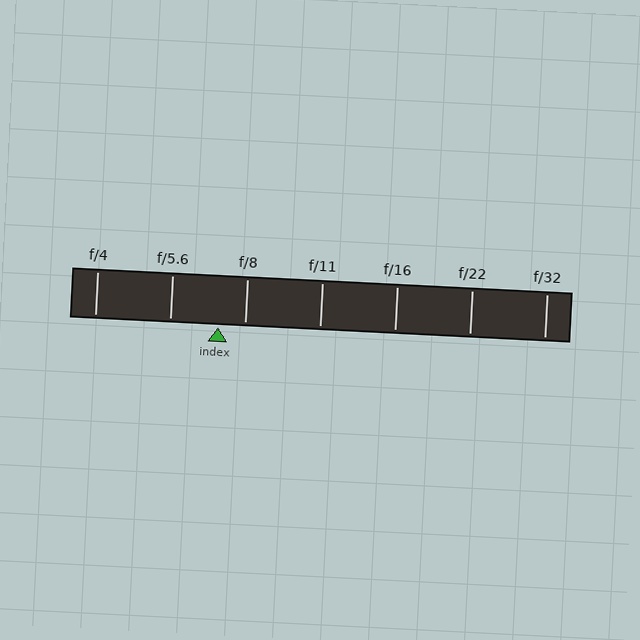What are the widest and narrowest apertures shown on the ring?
The widest aperture shown is f/4 and the narrowest is f/32.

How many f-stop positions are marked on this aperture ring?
There are 7 f-stop positions marked.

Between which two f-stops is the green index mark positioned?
The index mark is between f/5.6 and f/8.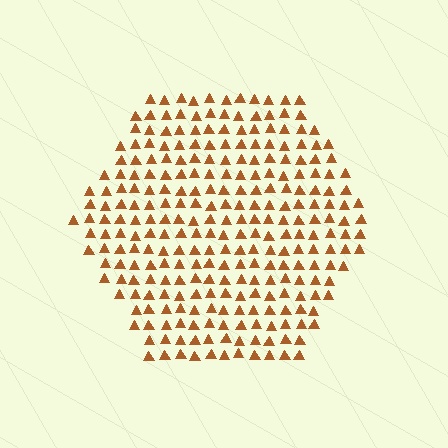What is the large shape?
The large shape is a hexagon.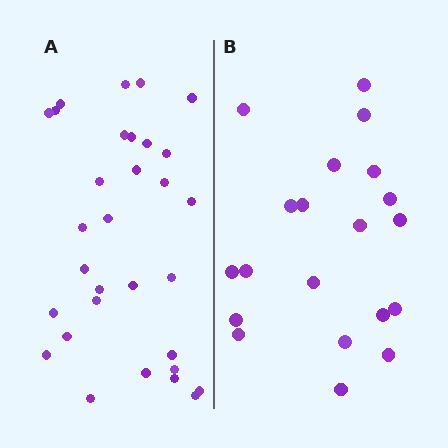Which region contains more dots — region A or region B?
Region A (the left region) has more dots.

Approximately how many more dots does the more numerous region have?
Region A has roughly 12 or so more dots than region B.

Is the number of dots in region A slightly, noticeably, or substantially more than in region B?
Region A has substantially more. The ratio is roughly 1.6 to 1.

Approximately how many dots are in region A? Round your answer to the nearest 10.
About 30 dots. (The exact count is 31, which rounds to 30.)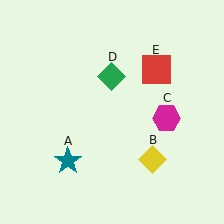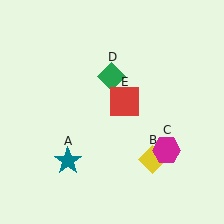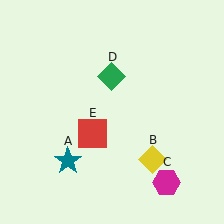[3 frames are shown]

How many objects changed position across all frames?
2 objects changed position: magenta hexagon (object C), red square (object E).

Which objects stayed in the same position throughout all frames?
Teal star (object A) and yellow diamond (object B) and green diamond (object D) remained stationary.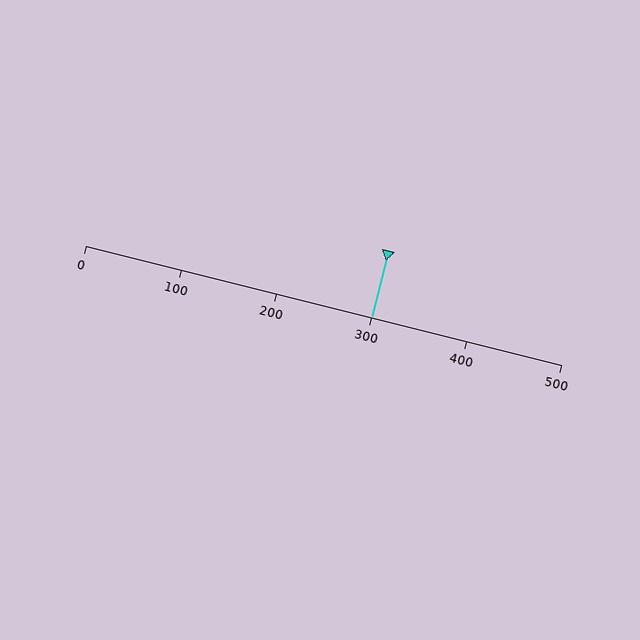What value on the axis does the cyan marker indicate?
The marker indicates approximately 300.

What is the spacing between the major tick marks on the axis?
The major ticks are spaced 100 apart.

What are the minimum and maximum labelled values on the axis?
The axis runs from 0 to 500.